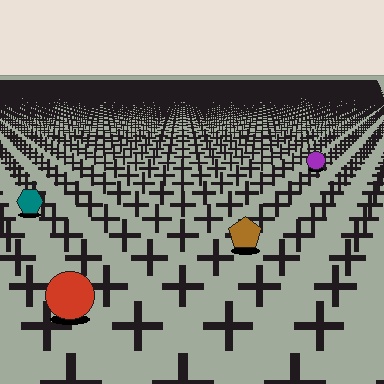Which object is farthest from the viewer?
The purple circle is farthest from the viewer. It appears smaller and the ground texture around it is denser.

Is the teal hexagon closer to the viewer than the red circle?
No. The red circle is closer — you can tell from the texture gradient: the ground texture is coarser near it.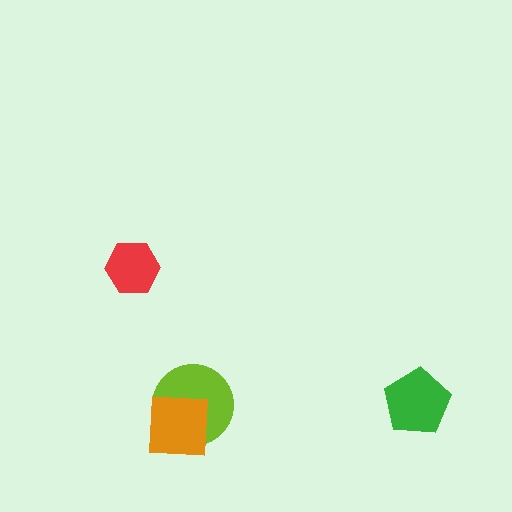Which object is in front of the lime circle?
The orange square is in front of the lime circle.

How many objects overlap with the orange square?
1 object overlaps with the orange square.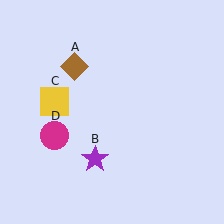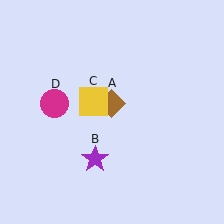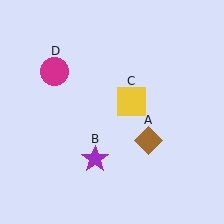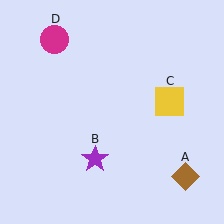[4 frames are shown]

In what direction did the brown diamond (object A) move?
The brown diamond (object A) moved down and to the right.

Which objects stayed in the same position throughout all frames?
Purple star (object B) remained stationary.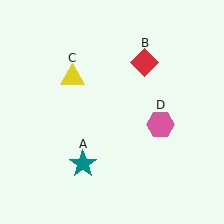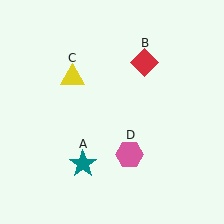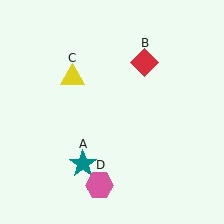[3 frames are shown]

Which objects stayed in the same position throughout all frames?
Teal star (object A) and red diamond (object B) and yellow triangle (object C) remained stationary.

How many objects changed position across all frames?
1 object changed position: pink hexagon (object D).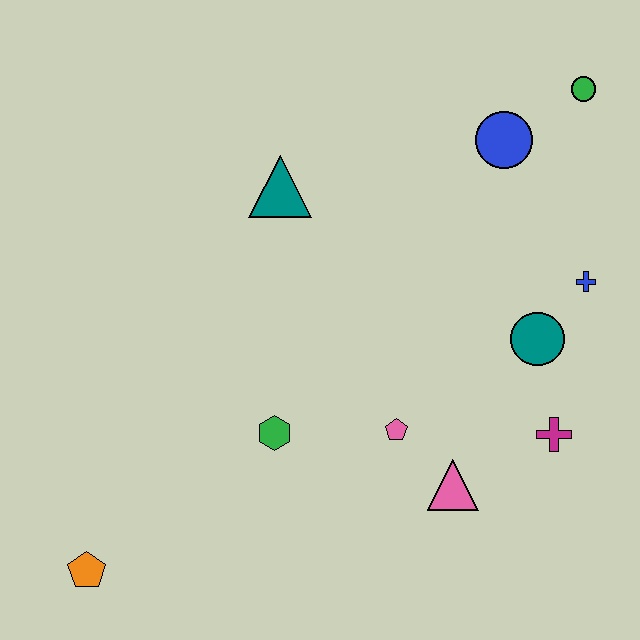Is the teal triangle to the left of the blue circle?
Yes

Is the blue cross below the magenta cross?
No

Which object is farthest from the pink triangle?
The green circle is farthest from the pink triangle.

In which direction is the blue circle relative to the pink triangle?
The blue circle is above the pink triangle.